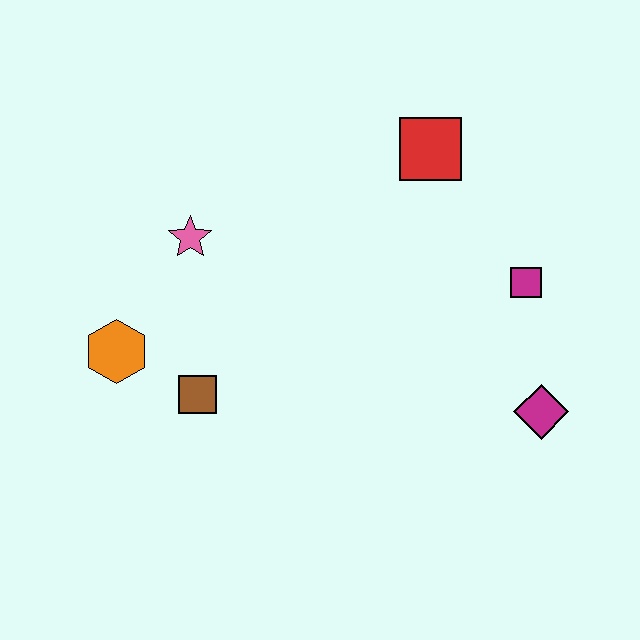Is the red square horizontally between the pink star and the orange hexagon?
No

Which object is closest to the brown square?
The orange hexagon is closest to the brown square.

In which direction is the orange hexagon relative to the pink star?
The orange hexagon is below the pink star.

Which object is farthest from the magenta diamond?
The orange hexagon is farthest from the magenta diamond.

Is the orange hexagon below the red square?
Yes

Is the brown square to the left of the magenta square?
Yes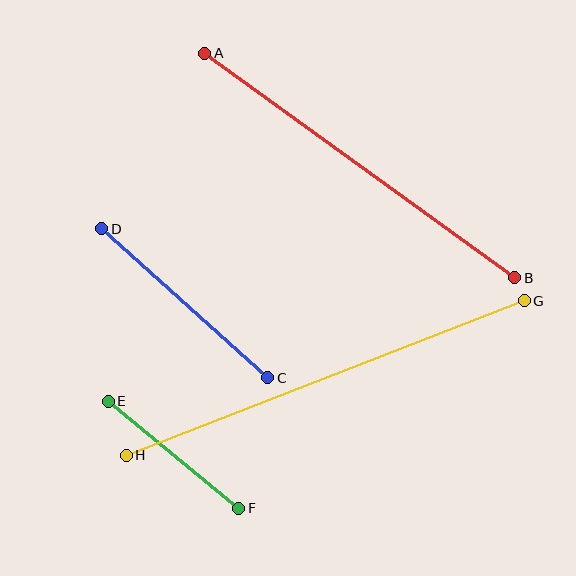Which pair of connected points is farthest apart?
Points G and H are farthest apart.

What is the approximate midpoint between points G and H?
The midpoint is at approximately (325, 378) pixels.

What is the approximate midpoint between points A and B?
The midpoint is at approximately (360, 165) pixels.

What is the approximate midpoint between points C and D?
The midpoint is at approximately (185, 303) pixels.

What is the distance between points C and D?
The distance is approximately 223 pixels.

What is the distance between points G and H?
The distance is approximately 427 pixels.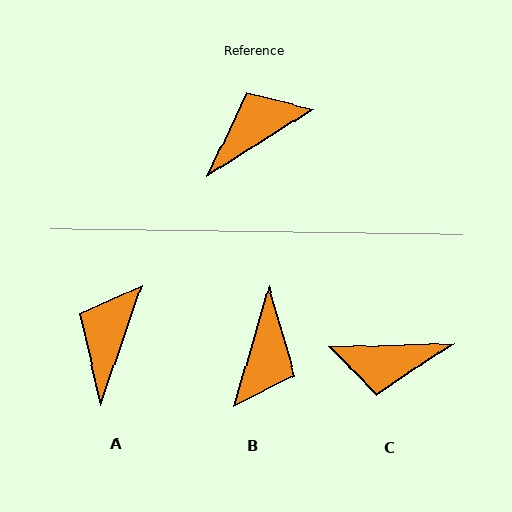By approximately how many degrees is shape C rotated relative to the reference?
Approximately 149 degrees counter-clockwise.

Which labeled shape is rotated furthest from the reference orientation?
C, about 149 degrees away.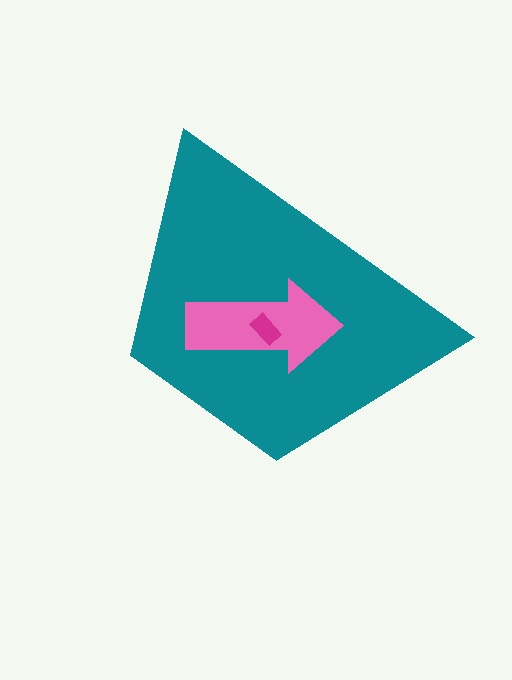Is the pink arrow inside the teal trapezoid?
Yes.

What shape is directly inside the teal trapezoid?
The pink arrow.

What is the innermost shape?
The magenta rectangle.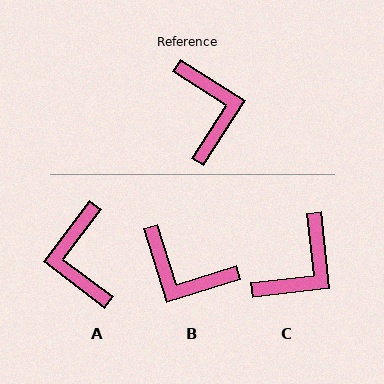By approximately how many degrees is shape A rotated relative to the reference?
Approximately 175 degrees counter-clockwise.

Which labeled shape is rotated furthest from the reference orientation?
A, about 175 degrees away.